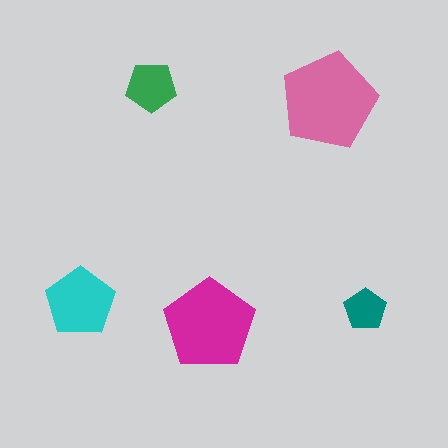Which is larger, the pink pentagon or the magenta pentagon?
The pink one.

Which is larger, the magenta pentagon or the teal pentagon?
The magenta one.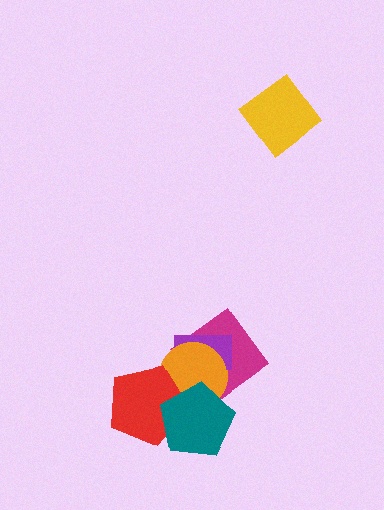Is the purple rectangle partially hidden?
Yes, it is partially covered by another shape.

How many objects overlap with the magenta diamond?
3 objects overlap with the magenta diamond.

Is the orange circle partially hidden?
Yes, it is partially covered by another shape.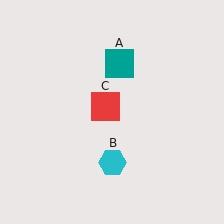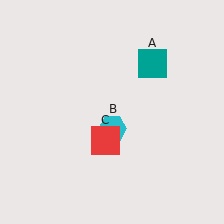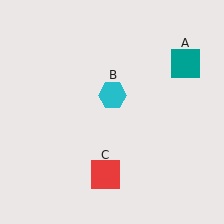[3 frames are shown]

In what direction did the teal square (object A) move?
The teal square (object A) moved right.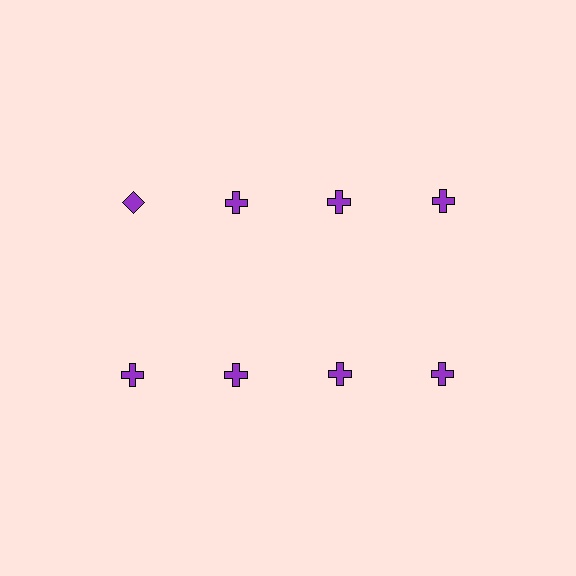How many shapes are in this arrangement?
There are 8 shapes arranged in a grid pattern.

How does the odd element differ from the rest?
It has a different shape: diamond instead of cross.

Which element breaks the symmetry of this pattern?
The purple diamond in the top row, leftmost column breaks the symmetry. All other shapes are purple crosses.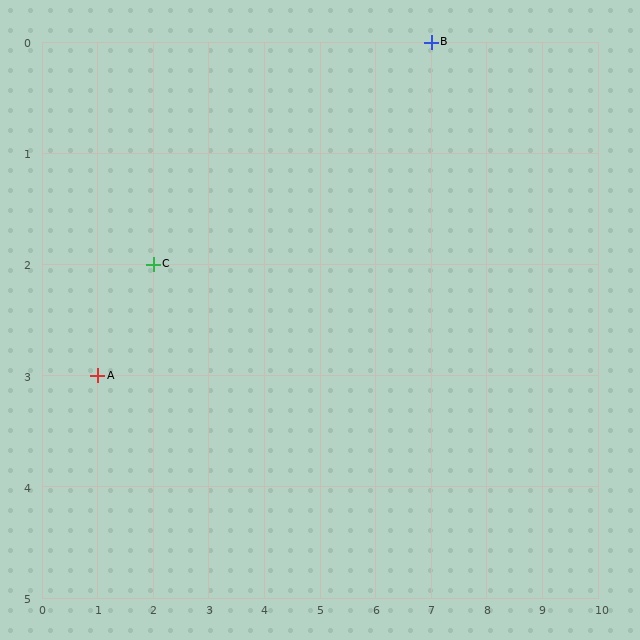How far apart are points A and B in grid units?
Points A and B are 6 columns and 3 rows apart (about 6.7 grid units diagonally).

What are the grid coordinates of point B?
Point B is at grid coordinates (7, 0).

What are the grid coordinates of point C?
Point C is at grid coordinates (2, 2).